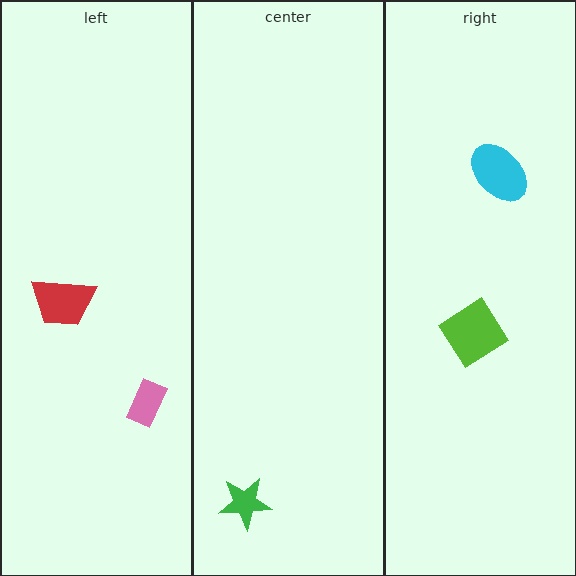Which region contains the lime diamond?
The right region.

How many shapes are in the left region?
2.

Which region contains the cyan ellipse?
The right region.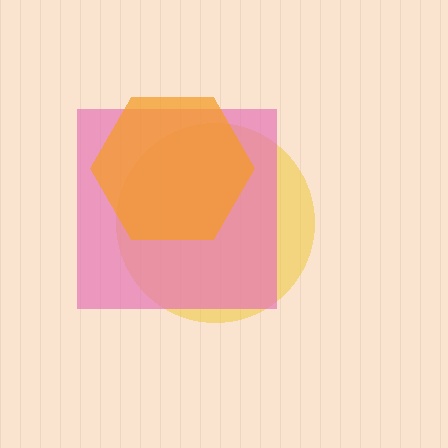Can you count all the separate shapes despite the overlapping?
Yes, there are 3 separate shapes.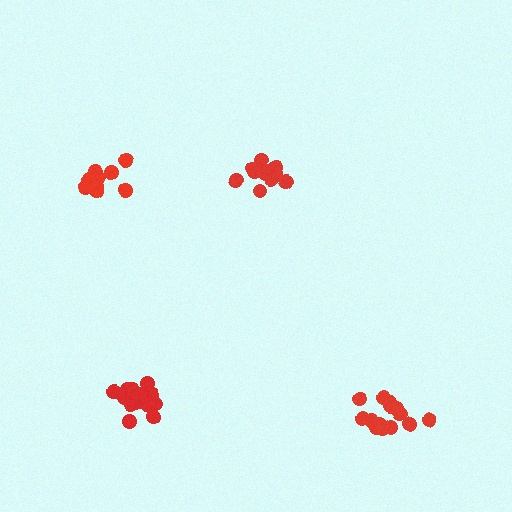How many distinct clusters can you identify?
There are 4 distinct clusters.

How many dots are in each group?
Group 1: 13 dots, Group 2: 15 dots, Group 3: 14 dots, Group 4: 10 dots (52 total).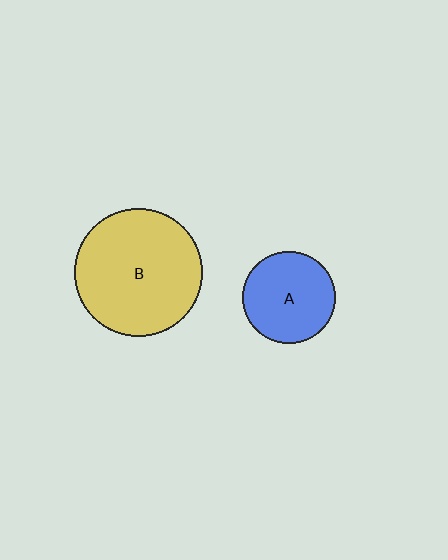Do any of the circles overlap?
No, none of the circles overlap.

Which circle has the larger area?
Circle B (yellow).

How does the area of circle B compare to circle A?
Approximately 1.9 times.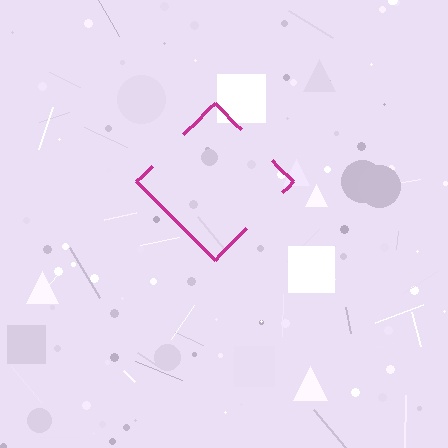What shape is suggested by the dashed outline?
The dashed outline suggests a diamond.